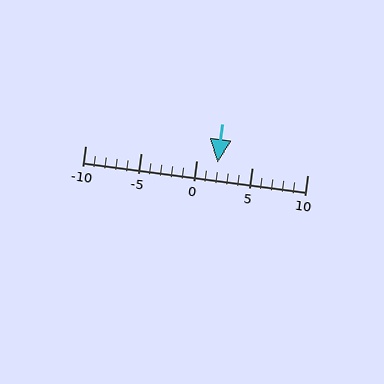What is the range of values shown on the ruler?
The ruler shows values from -10 to 10.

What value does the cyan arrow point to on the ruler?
The cyan arrow points to approximately 2.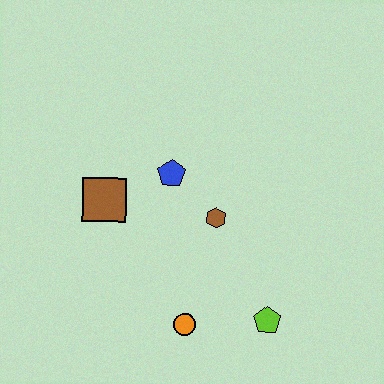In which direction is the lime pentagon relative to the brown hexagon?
The lime pentagon is below the brown hexagon.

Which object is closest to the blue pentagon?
The brown hexagon is closest to the blue pentagon.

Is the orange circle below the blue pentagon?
Yes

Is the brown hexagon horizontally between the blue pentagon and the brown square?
No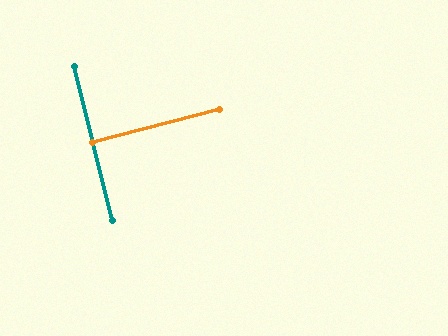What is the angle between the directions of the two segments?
Approximately 89 degrees.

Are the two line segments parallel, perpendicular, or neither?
Perpendicular — they meet at approximately 89°.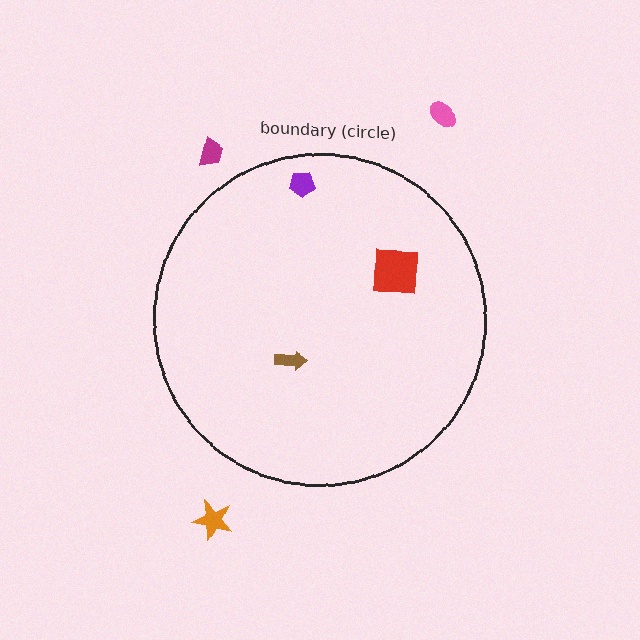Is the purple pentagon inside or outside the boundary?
Inside.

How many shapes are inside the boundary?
3 inside, 3 outside.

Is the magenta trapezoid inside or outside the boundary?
Outside.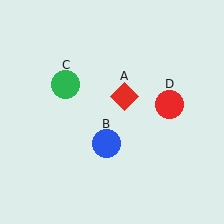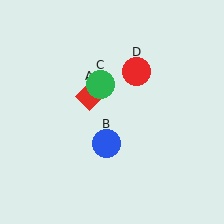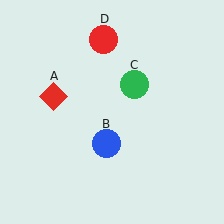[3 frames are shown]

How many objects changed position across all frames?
3 objects changed position: red diamond (object A), green circle (object C), red circle (object D).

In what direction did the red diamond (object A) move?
The red diamond (object A) moved left.